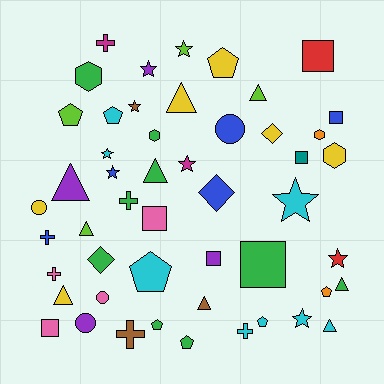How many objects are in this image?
There are 50 objects.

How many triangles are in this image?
There are 9 triangles.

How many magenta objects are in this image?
There are 2 magenta objects.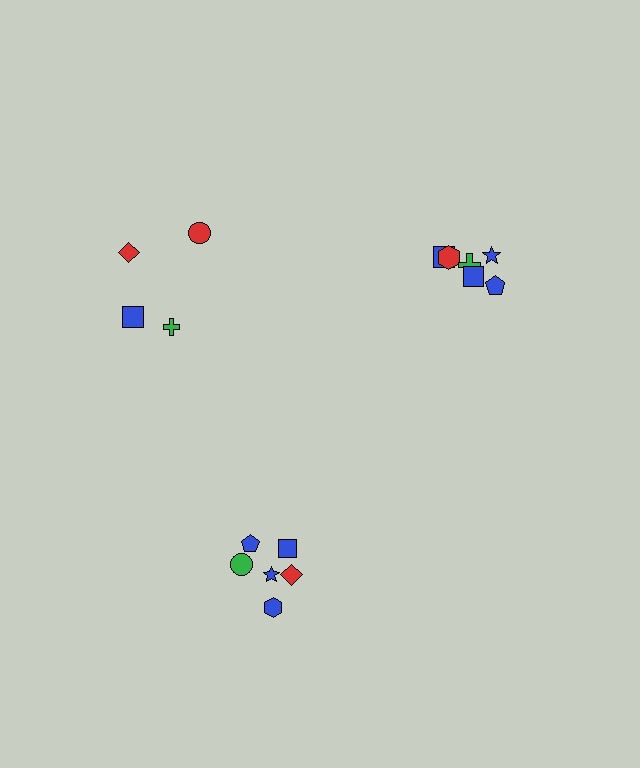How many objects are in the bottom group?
There are 6 objects.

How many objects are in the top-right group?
There are 6 objects.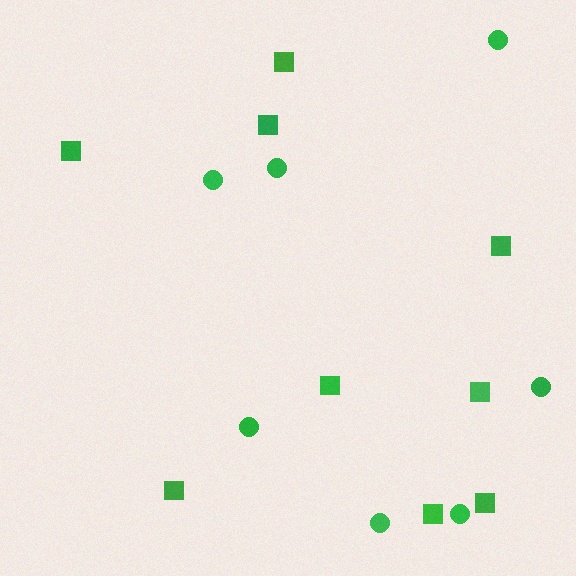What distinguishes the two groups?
There are 2 groups: one group of squares (9) and one group of circles (7).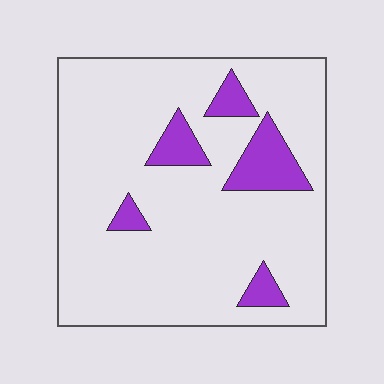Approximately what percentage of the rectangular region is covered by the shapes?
Approximately 15%.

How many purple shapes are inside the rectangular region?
5.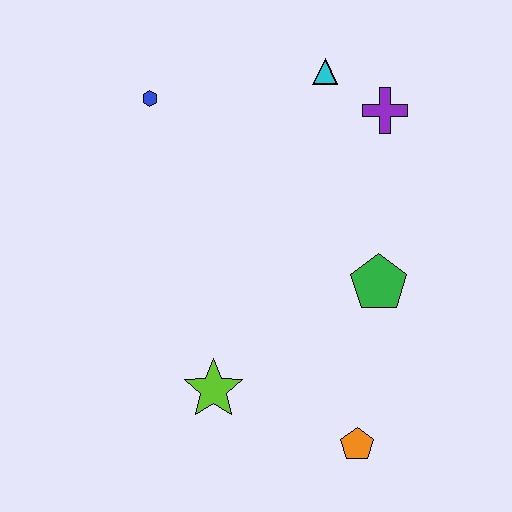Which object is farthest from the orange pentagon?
The blue hexagon is farthest from the orange pentagon.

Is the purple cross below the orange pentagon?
No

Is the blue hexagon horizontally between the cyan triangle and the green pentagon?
No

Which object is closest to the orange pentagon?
The lime star is closest to the orange pentagon.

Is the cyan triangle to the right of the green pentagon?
No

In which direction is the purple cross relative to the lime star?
The purple cross is above the lime star.